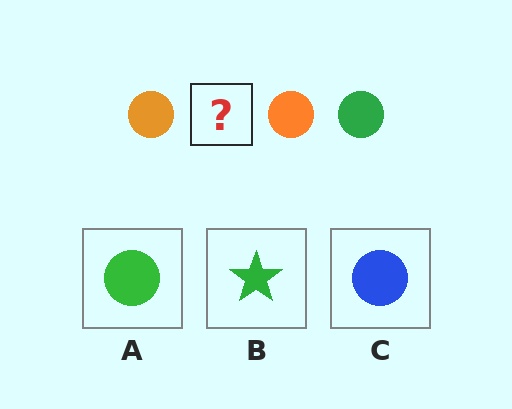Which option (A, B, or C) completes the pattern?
A.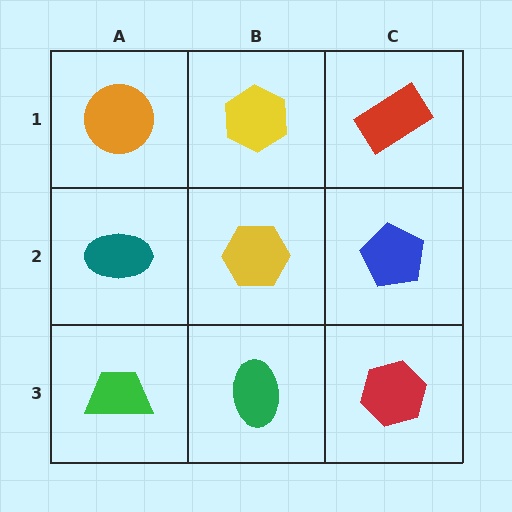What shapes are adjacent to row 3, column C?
A blue pentagon (row 2, column C), a green ellipse (row 3, column B).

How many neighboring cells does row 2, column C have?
3.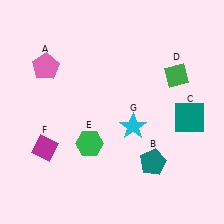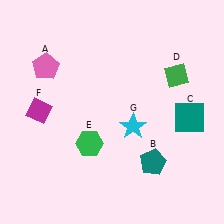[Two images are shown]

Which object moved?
The magenta diamond (F) moved up.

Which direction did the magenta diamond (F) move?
The magenta diamond (F) moved up.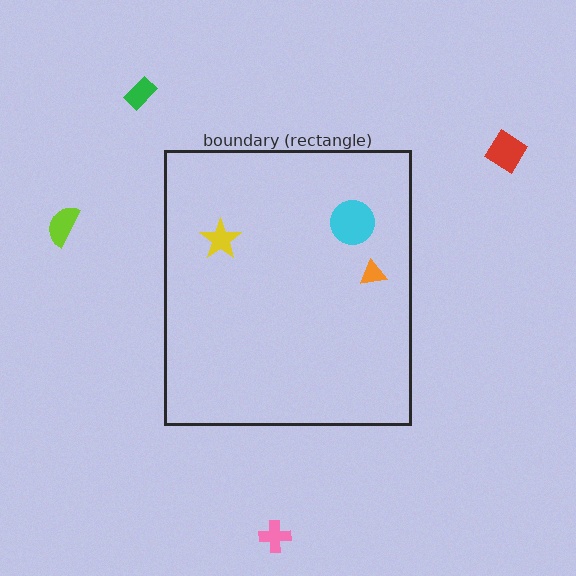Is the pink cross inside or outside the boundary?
Outside.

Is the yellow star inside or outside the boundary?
Inside.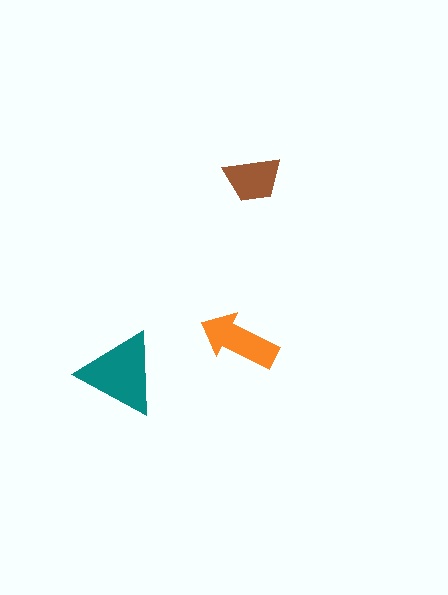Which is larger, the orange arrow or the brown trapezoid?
The orange arrow.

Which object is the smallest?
The brown trapezoid.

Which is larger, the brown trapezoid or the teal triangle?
The teal triangle.